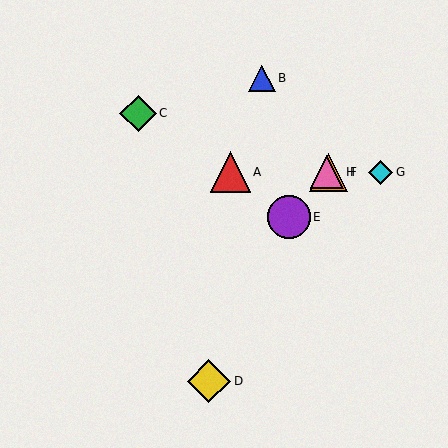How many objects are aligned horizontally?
4 objects (A, F, G, H) are aligned horizontally.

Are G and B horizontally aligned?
No, G is at y≈172 and B is at y≈78.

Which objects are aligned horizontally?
Objects A, F, G, H are aligned horizontally.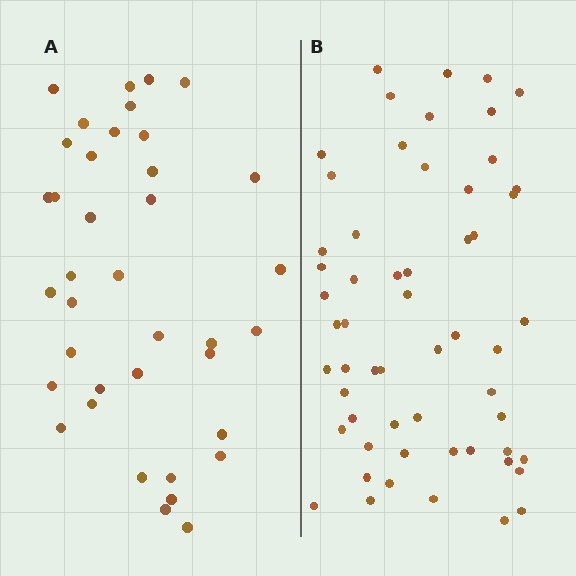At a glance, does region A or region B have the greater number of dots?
Region B (the right region) has more dots.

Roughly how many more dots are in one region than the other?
Region B has approximately 20 more dots than region A.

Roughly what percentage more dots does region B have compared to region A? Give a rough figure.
About 50% more.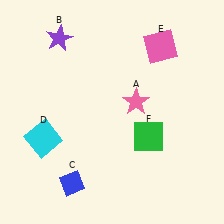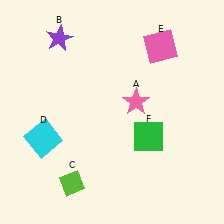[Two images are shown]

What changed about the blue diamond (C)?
In Image 1, C is blue. In Image 2, it changed to lime.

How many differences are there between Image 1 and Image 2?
There is 1 difference between the two images.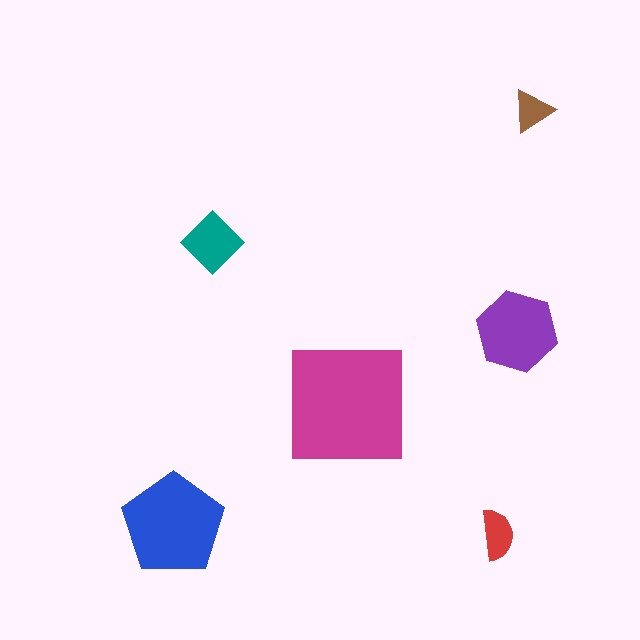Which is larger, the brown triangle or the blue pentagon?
The blue pentagon.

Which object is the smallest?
The brown triangle.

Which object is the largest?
The magenta square.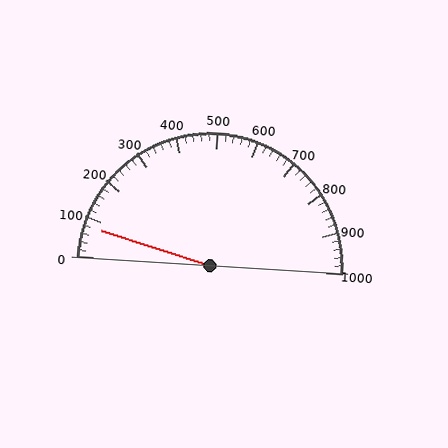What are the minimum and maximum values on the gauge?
The gauge ranges from 0 to 1000.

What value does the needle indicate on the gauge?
The needle indicates approximately 80.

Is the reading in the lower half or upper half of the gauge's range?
The reading is in the lower half of the range (0 to 1000).